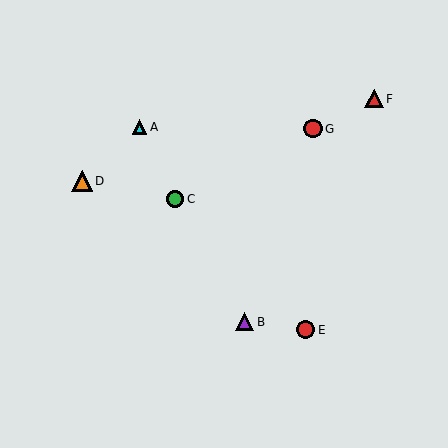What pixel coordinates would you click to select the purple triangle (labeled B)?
Click at (245, 322) to select the purple triangle B.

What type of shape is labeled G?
Shape G is a red circle.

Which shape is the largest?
The orange triangle (labeled D) is the largest.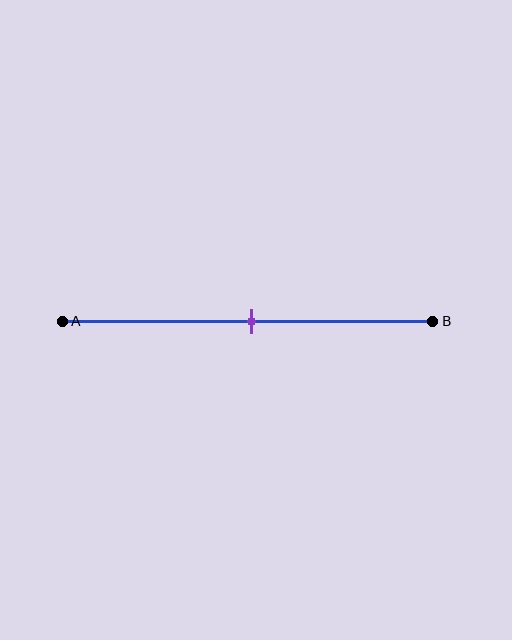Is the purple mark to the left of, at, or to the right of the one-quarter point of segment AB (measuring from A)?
The purple mark is to the right of the one-quarter point of segment AB.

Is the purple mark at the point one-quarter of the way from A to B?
No, the mark is at about 50% from A, not at the 25% one-quarter point.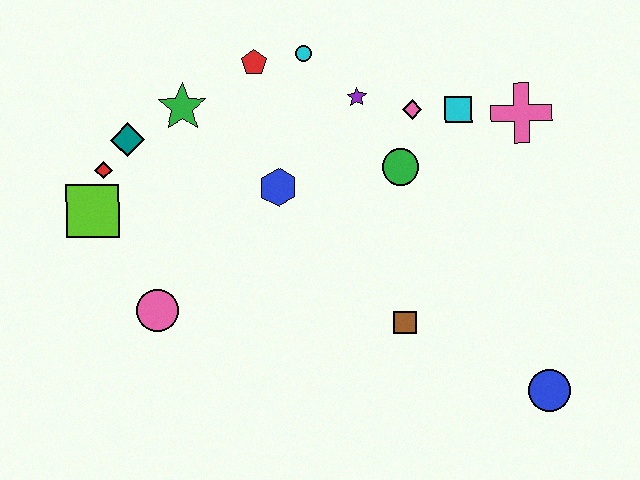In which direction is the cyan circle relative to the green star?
The cyan circle is to the right of the green star.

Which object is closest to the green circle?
The pink diamond is closest to the green circle.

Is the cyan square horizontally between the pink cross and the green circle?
Yes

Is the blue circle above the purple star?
No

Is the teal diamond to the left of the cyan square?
Yes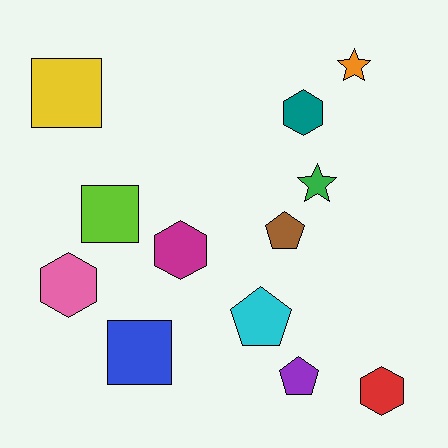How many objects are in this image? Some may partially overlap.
There are 12 objects.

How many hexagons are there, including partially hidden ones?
There are 4 hexagons.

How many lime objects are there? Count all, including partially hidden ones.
There is 1 lime object.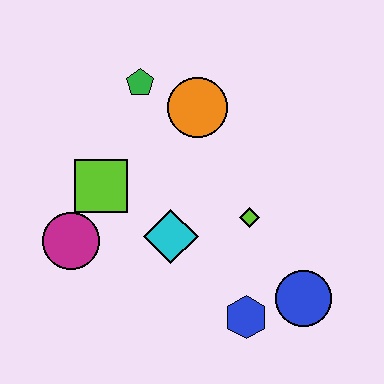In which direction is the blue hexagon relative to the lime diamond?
The blue hexagon is below the lime diamond.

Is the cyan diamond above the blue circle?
Yes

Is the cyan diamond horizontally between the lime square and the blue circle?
Yes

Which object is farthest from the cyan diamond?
The green pentagon is farthest from the cyan diamond.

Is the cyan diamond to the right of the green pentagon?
Yes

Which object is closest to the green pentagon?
The orange circle is closest to the green pentagon.